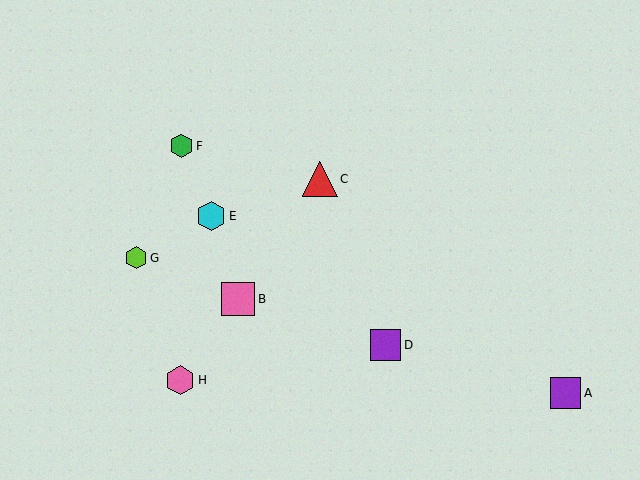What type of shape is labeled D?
Shape D is a purple square.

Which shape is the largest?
The red triangle (labeled C) is the largest.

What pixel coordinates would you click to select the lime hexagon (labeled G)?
Click at (136, 258) to select the lime hexagon G.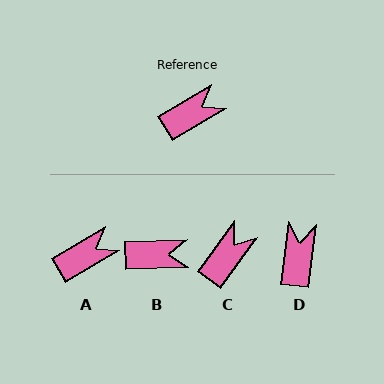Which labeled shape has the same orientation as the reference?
A.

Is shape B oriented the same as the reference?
No, it is off by about 29 degrees.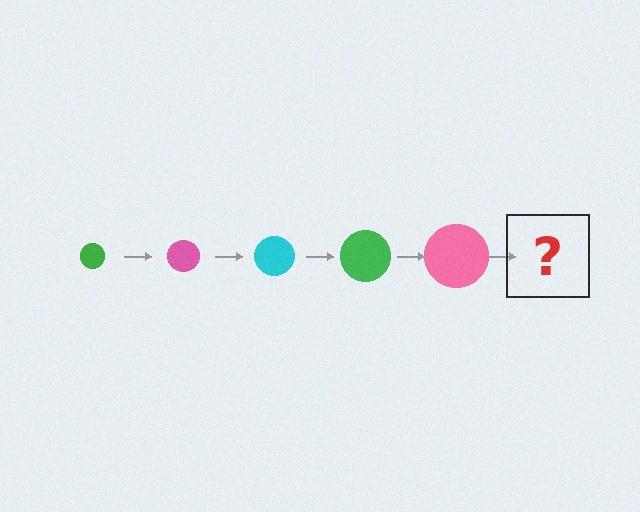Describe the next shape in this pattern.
It should be a cyan circle, larger than the previous one.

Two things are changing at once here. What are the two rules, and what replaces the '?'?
The two rules are that the circle grows larger each step and the color cycles through green, pink, and cyan. The '?' should be a cyan circle, larger than the previous one.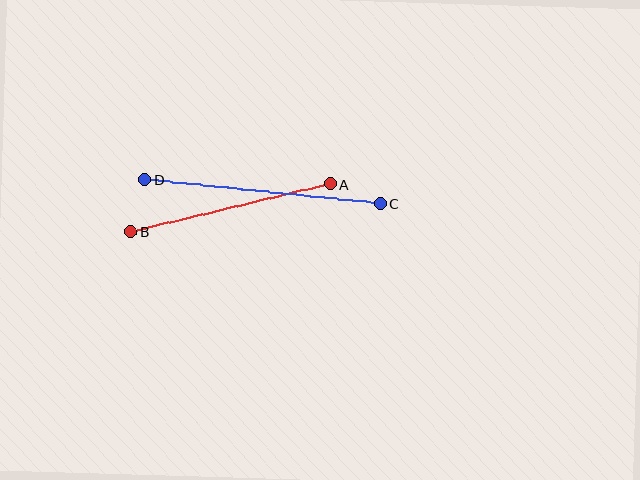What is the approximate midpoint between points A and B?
The midpoint is at approximately (230, 208) pixels.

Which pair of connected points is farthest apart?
Points C and D are farthest apart.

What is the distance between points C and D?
The distance is approximately 237 pixels.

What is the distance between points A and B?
The distance is approximately 205 pixels.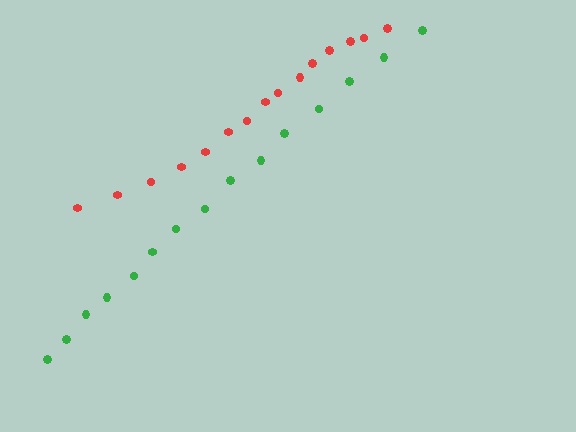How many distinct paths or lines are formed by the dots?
There are 2 distinct paths.